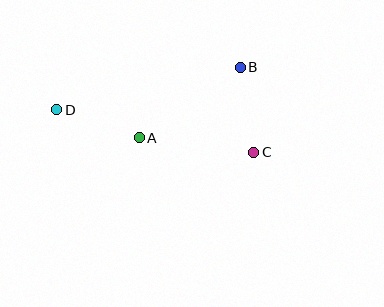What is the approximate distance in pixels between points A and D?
The distance between A and D is approximately 87 pixels.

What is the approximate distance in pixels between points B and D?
The distance between B and D is approximately 188 pixels.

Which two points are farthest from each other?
Points C and D are farthest from each other.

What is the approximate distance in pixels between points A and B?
The distance between A and B is approximately 123 pixels.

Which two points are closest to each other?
Points B and C are closest to each other.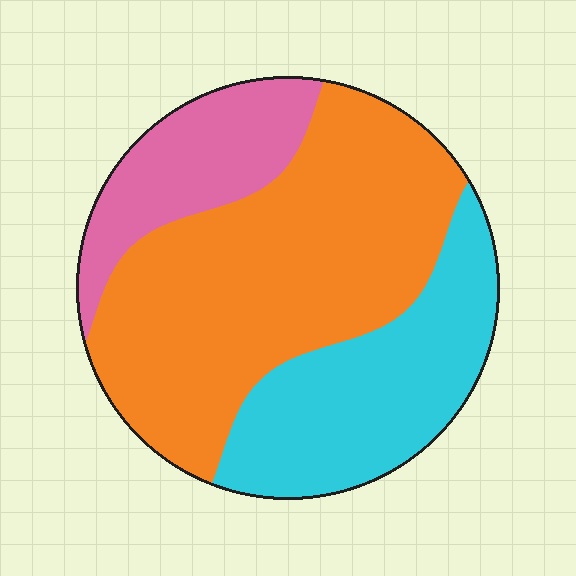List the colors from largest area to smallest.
From largest to smallest: orange, cyan, pink.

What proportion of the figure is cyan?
Cyan covers about 30% of the figure.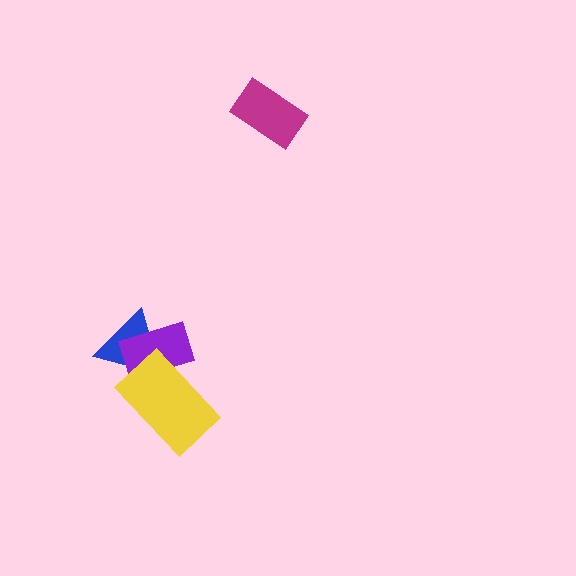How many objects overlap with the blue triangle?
2 objects overlap with the blue triangle.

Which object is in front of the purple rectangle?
The yellow rectangle is in front of the purple rectangle.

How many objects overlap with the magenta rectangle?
0 objects overlap with the magenta rectangle.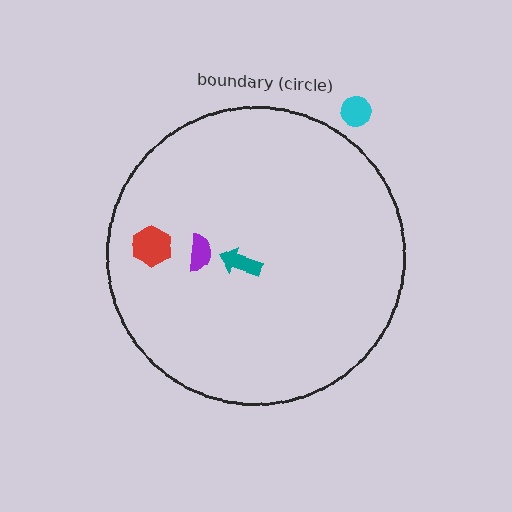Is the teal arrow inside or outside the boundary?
Inside.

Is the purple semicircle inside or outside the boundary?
Inside.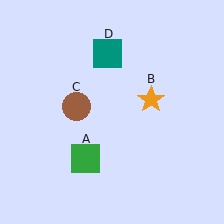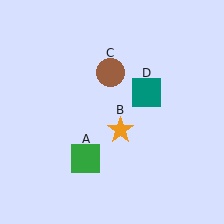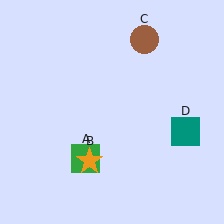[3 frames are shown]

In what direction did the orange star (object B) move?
The orange star (object B) moved down and to the left.